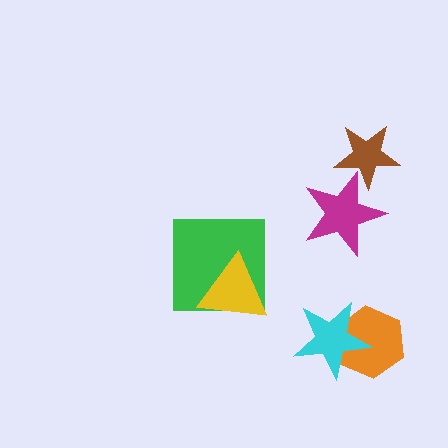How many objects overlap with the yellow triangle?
1 object overlaps with the yellow triangle.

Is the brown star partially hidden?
Yes, it is partially covered by another shape.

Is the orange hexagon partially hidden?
Yes, it is partially covered by another shape.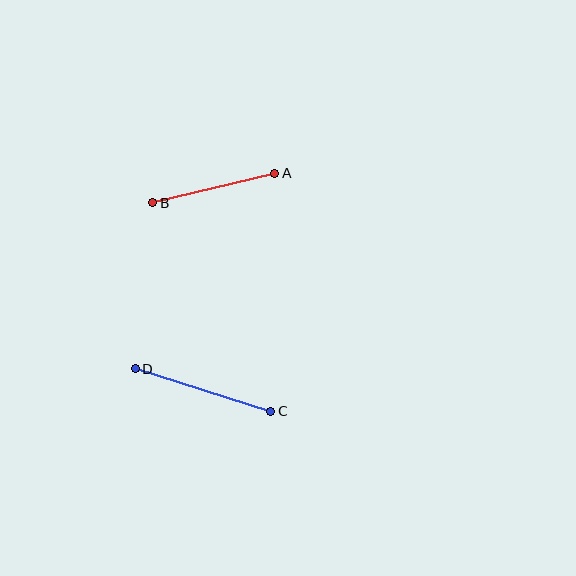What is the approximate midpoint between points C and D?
The midpoint is at approximately (203, 390) pixels.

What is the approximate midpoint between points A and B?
The midpoint is at approximately (214, 188) pixels.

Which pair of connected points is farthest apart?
Points C and D are farthest apart.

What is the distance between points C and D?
The distance is approximately 142 pixels.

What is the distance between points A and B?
The distance is approximately 126 pixels.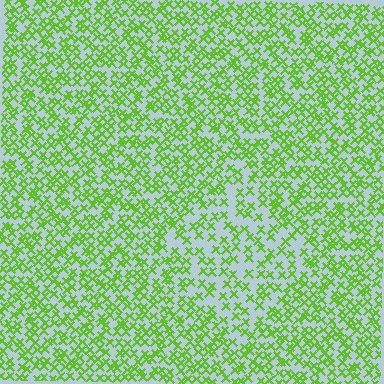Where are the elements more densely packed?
The elements are more densely packed outside the diamond boundary.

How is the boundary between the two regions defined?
The boundary is defined by a change in element density (approximately 1.7x ratio). All elements are the same color, size, and shape.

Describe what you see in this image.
The image contains small lime elements arranged at two different densities. A diamond-shaped region is visible where the elements are less densely packed than the surrounding area.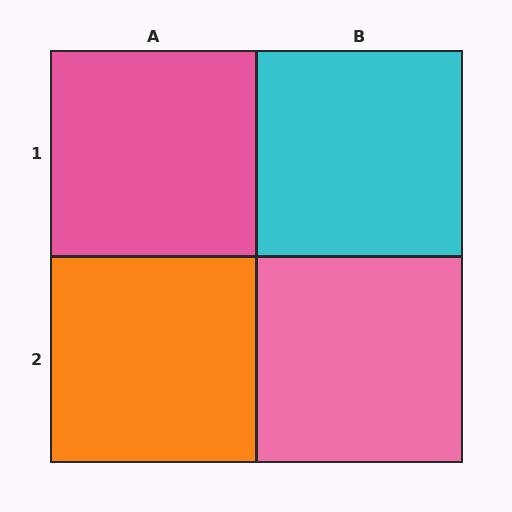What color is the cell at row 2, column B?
Pink.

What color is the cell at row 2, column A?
Orange.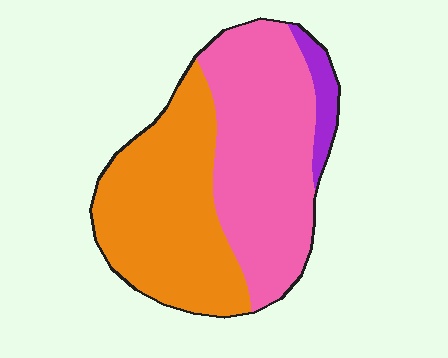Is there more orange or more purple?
Orange.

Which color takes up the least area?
Purple, at roughly 5%.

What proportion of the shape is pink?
Pink takes up about one half (1/2) of the shape.